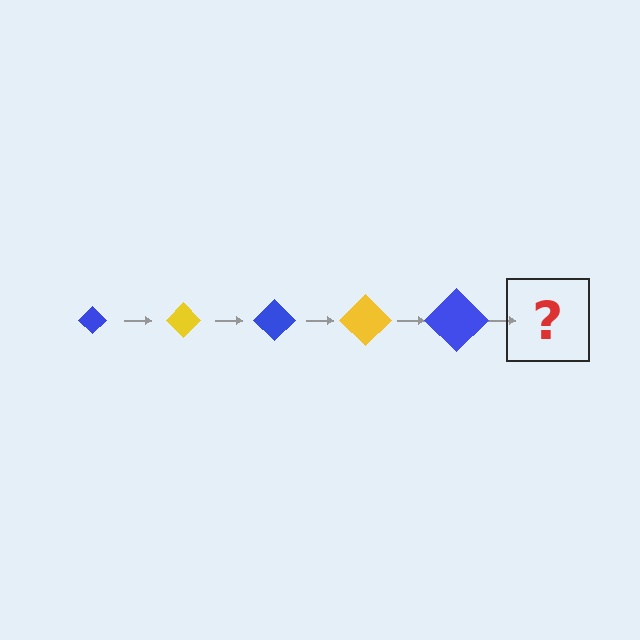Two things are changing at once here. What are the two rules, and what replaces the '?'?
The two rules are that the diamond grows larger each step and the color cycles through blue and yellow. The '?' should be a yellow diamond, larger than the previous one.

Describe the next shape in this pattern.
It should be a yellow diamond, larger than the previous one.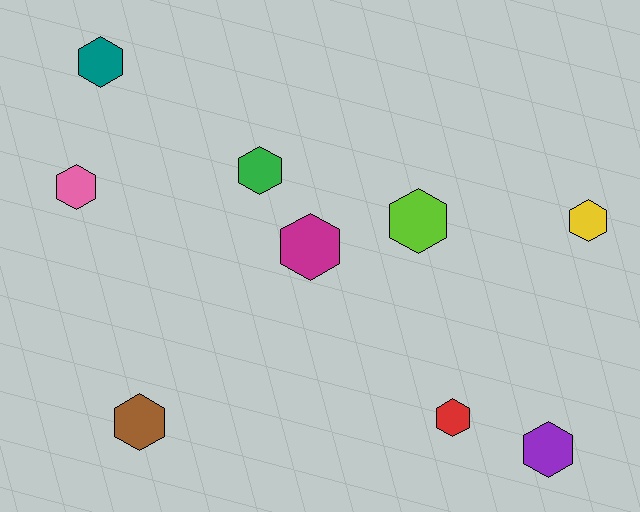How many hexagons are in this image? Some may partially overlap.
There are 9 hexagons.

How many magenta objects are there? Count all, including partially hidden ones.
There is 1 magenta object.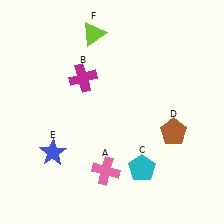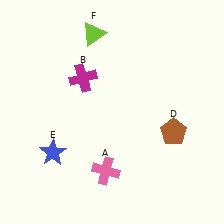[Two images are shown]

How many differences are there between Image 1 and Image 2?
There is 1 difference between the two images.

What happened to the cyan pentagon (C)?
The cyan pentagon (C) was removed in Image 2. It was in the bottom-right area of Image 1.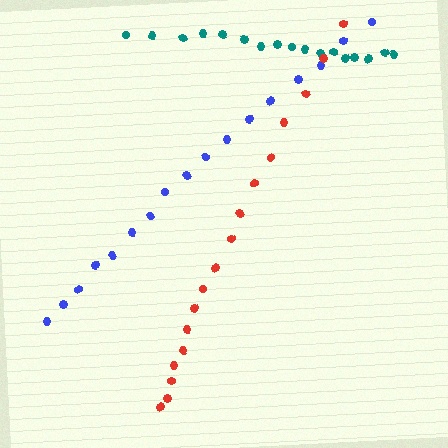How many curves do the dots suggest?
There are 3 distinct paths.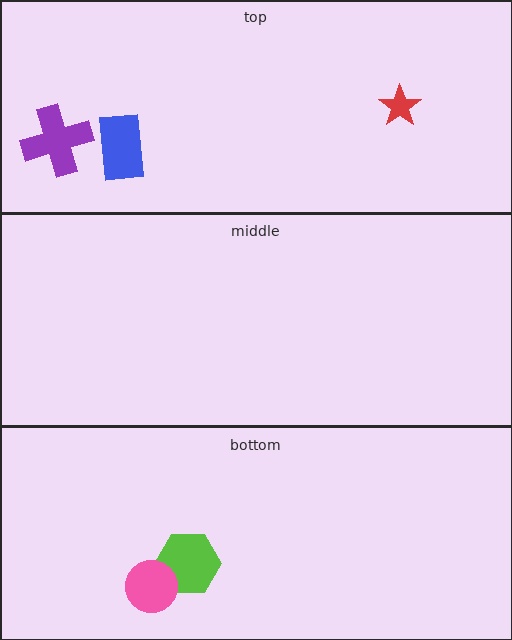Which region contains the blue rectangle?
The top region.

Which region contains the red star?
The top region.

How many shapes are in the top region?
3.